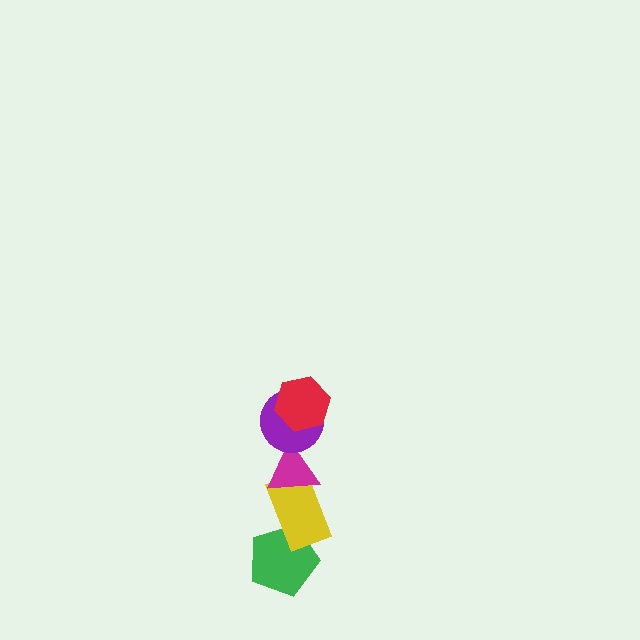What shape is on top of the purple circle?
The red hexagon is on top of the purple circle.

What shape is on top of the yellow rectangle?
The magenta triangle is on top of the yellow rectangle.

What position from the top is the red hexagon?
The red hexagon is 1st from the top.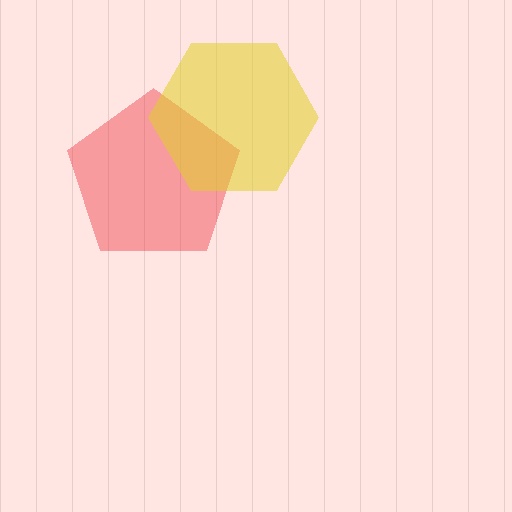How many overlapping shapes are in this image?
There are 2 overlapping shapes in the image.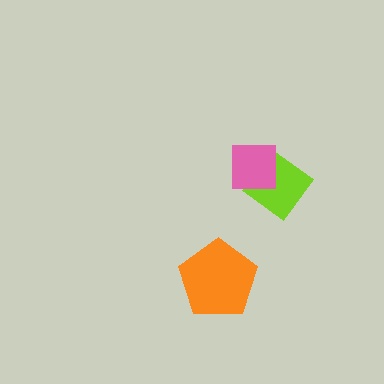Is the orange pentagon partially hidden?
No, no other shape covers it.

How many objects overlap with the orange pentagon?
0 objects overlap with the orange pentagon.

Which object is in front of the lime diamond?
The pink square is in front of the lime diamond.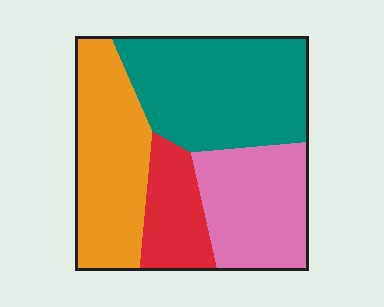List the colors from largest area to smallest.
From largest to smallest: teal, orange, pink, red.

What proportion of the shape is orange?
Orange takes up between a sixth and a third of the shape.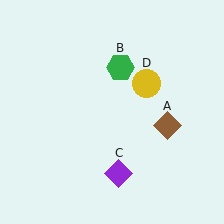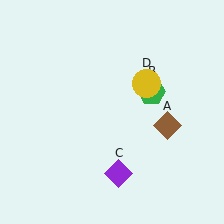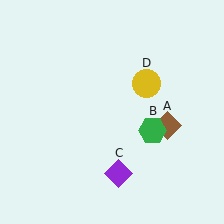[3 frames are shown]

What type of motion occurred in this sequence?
The green hexagon (object B) rotated clockwise around the center of the scene.